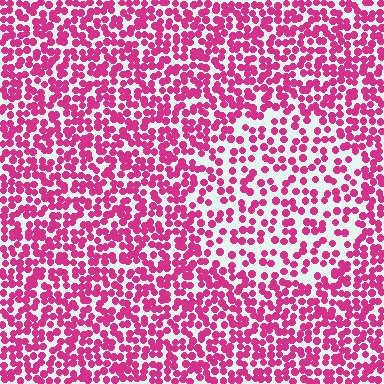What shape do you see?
I see a circle.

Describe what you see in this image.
The image contains small magenta elements arranged at two different densities. A circle-shaped region is visible where the elements are less densely packed than the surrounding area.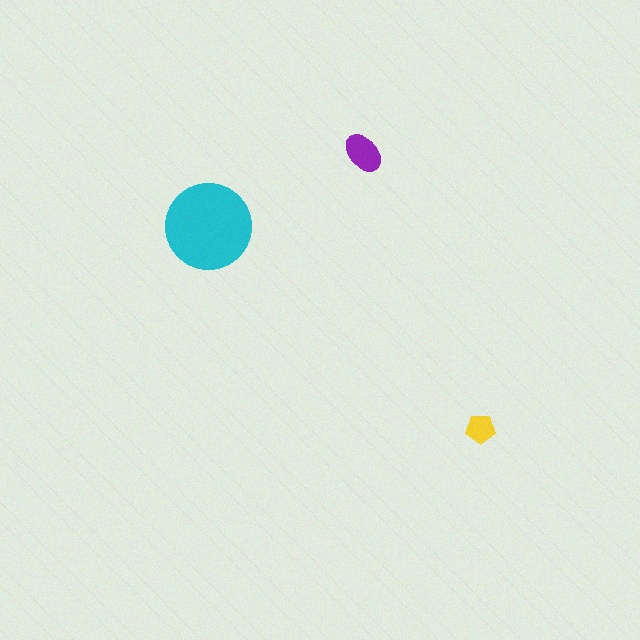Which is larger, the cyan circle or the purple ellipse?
The cyan circle.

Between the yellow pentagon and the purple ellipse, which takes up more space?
The purple ellipse.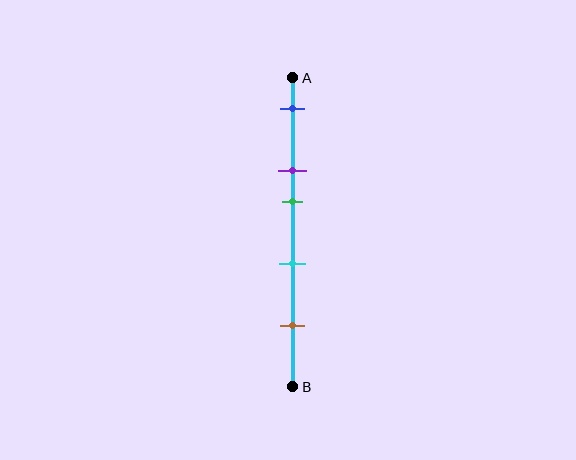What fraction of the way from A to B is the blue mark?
The blue mark is approximately 10% (0.1) of the way from A to B.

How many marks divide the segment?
There are 5 marks dividing the segment.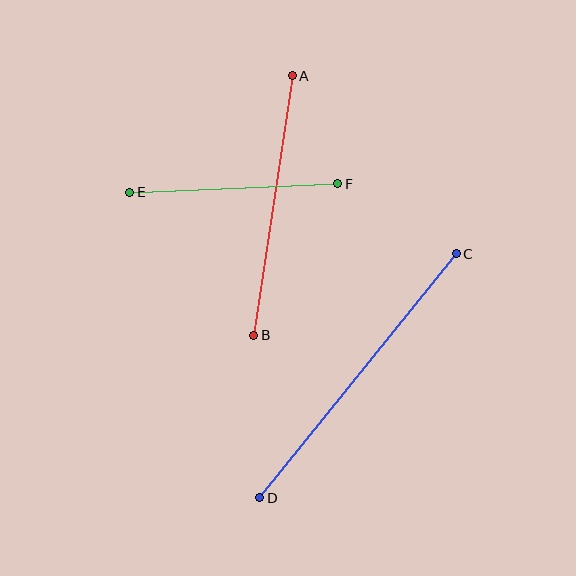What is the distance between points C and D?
The distance is approximately 313 pixels.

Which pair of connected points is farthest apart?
Points C and D are farthest apart.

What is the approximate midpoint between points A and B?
The midpoint is at approximately (273, 205) pixels.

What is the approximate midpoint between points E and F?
The midpoint is at approximately (234, 188) pixels.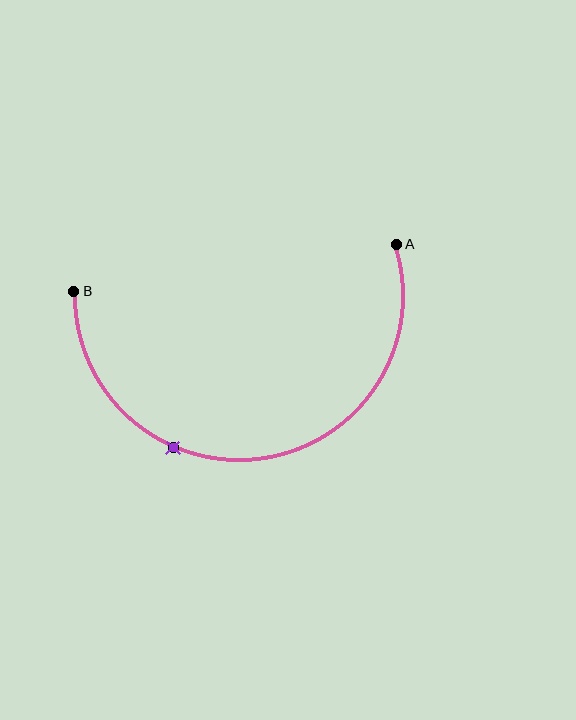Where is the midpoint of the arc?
The arc midpoint is the point on the curve farthest from the straight line joining A and B. It sits below that line.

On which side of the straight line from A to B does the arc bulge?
The arc bulges below the straight line connecting A and B.